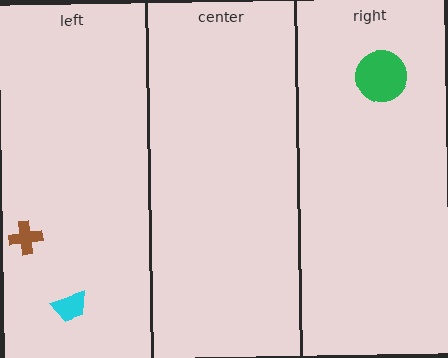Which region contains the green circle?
The right region.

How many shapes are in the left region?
2.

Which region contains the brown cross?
The left region.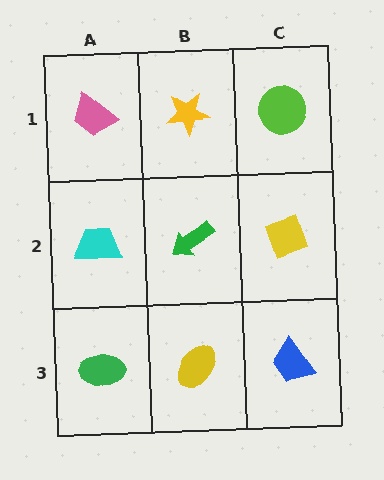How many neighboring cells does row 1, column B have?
3.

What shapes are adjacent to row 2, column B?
A yellow star (row 1, column B), a yellow ellipse (row 3, column B), a cyan trapezoid (row 2, column A), a yellow diamond (row 2, column C).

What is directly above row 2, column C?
A lime circle.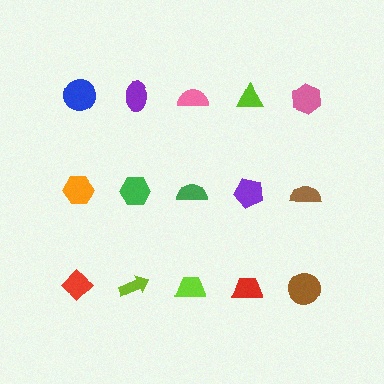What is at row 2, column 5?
A brown semicircle.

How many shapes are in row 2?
5 shapes.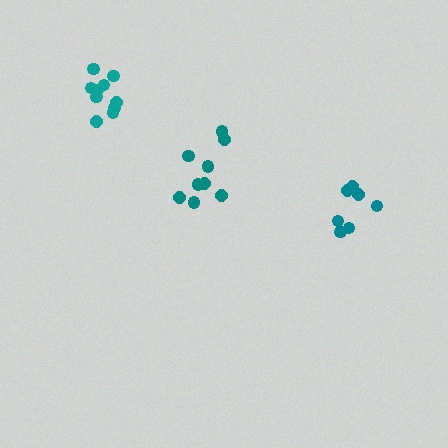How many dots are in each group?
Group 1: 9 dots, Group 2: 7 dots, Group 3: 10 dots (26 total).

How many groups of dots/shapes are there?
There are 3 groups.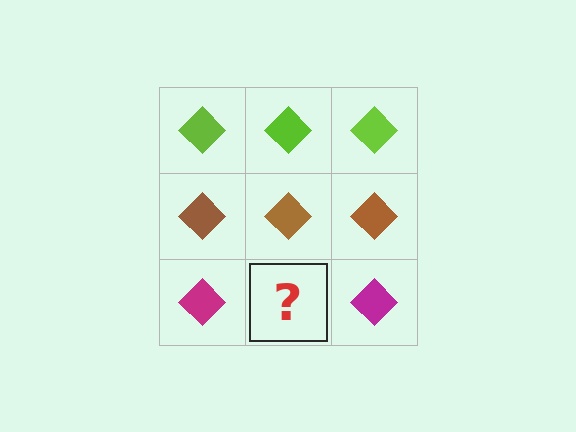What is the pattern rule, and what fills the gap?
The rule is that each row has a consistent color. The gap should be filled with a magenta diamond.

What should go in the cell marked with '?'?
The missing cell should contain a magenta diamond.